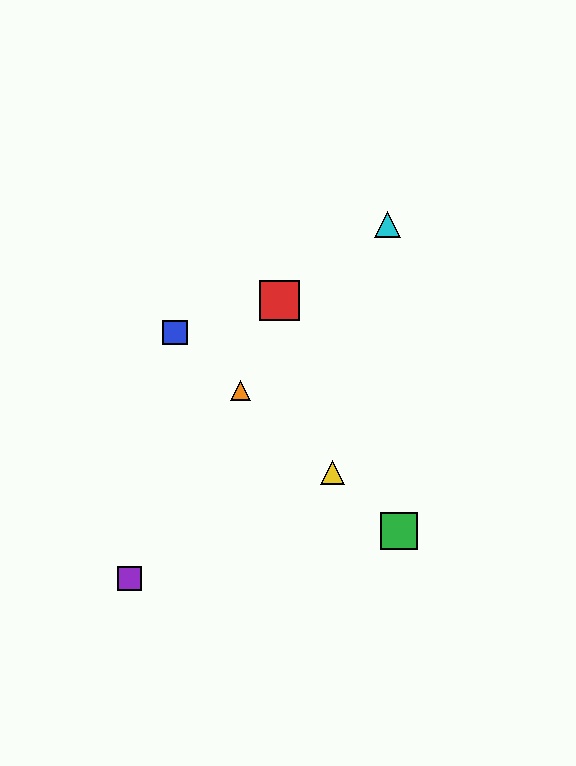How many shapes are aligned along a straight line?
4 shapes (the blue square, the green square, the yellow triangle, the orange triangle) are aligned along a straight line.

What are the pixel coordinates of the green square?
The green square is at (399, 531).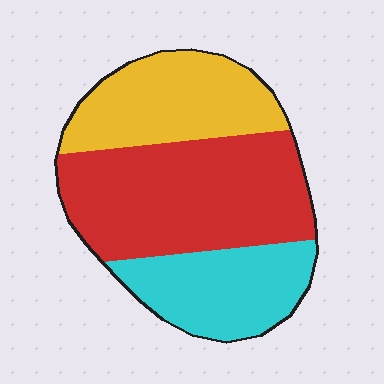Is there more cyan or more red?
Red.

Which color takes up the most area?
Red, at roughly 45%.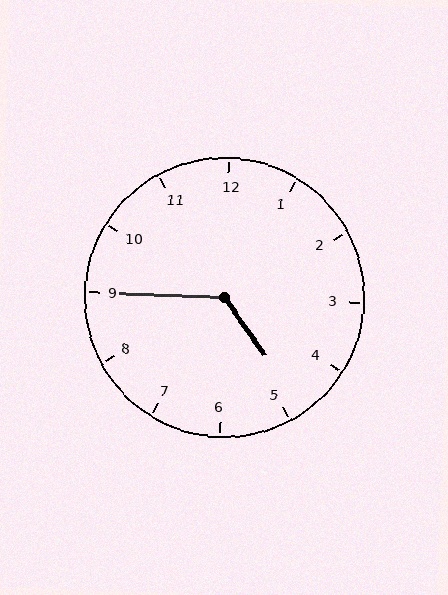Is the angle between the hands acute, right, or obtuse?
It is obtuse.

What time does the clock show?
4:45.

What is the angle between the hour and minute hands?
Approximately 128 degrees.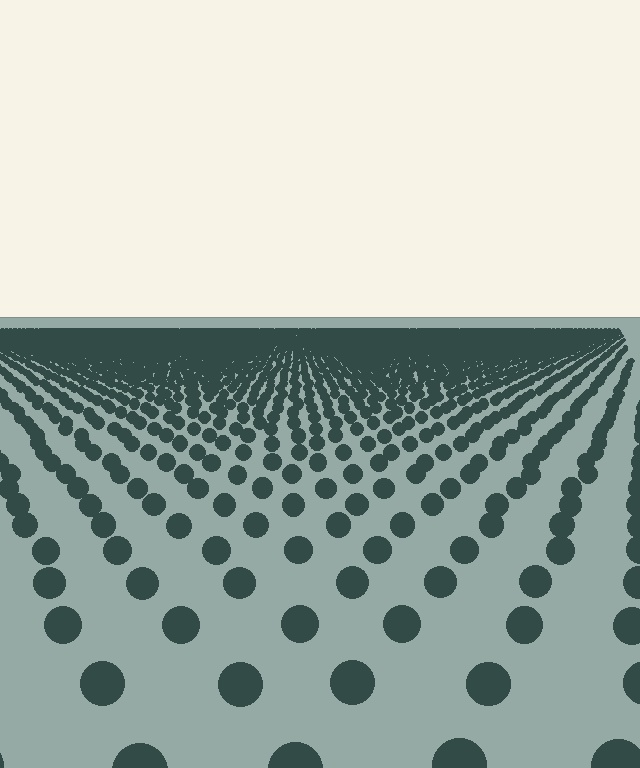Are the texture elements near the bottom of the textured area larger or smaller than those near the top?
Larger. Near the bottom, elements are closer to the viewer and appear at a bigger on-screen size.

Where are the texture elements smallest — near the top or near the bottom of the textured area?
Near the top.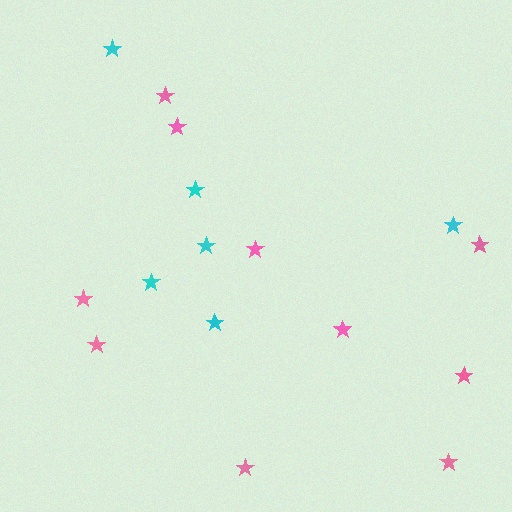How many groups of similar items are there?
There are 2 groups: one group of pink stars (10) and one group of cyan stars (6).